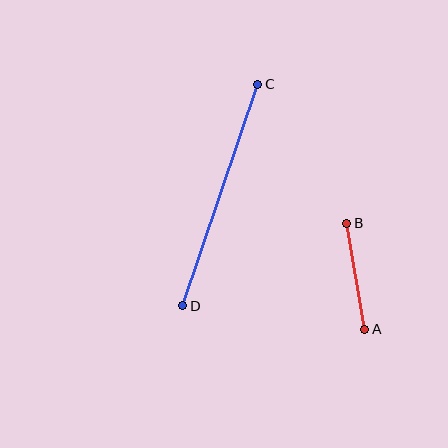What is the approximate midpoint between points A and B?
The midpoint is at approximately (356, 276) pixels.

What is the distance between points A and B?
The distance is approximately 108 pixels.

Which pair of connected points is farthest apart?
Points C and D are farthest apart.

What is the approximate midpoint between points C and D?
The midpoint is at approximately (220, 195) pixels.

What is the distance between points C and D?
The distance is approximately 234 pixels.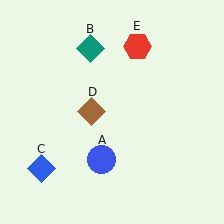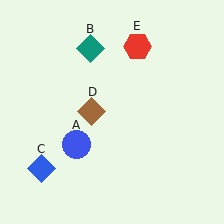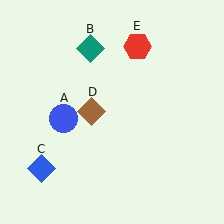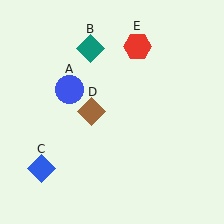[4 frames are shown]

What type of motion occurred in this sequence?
The blue circle (object A) rotated clockwise around the center of the scene.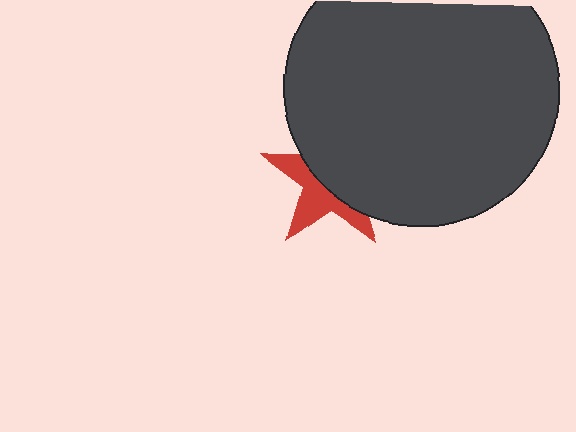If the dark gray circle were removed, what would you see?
You would see the complete red star.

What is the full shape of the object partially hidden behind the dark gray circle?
The partially hidden object is a red star.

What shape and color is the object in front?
The object in front is a dark gray circle.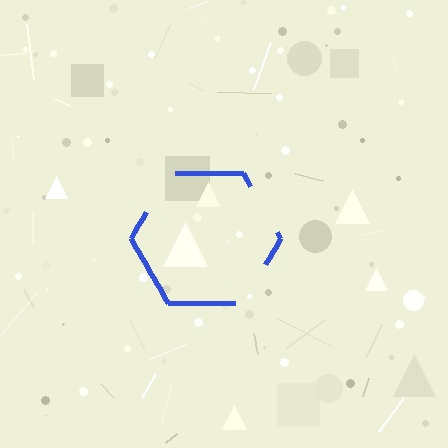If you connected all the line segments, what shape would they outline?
They would outline a hexagon.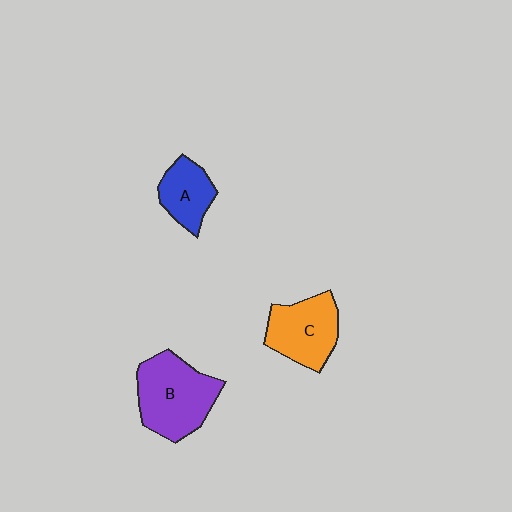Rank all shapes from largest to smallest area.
From largest to smallest: B (purple), C (orange), A (blue).